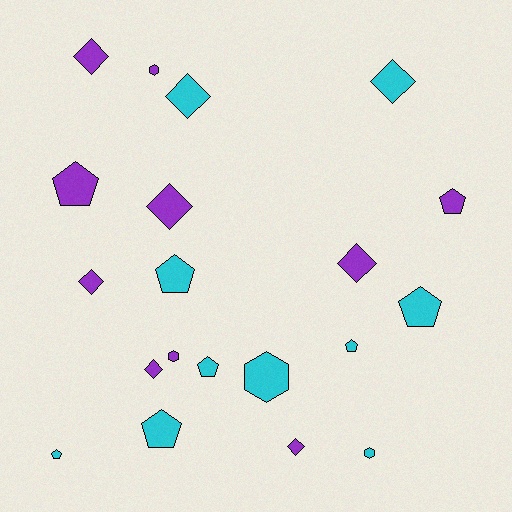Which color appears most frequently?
Purple, with 10 objects.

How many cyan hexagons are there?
There are 2 cyan hexagons.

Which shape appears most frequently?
Pentagon, with 8 objects.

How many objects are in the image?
There are 20 objects.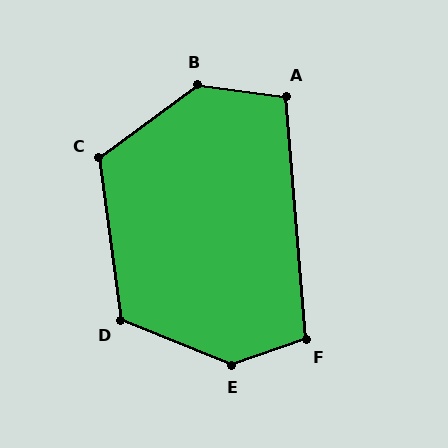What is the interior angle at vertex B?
Approximately 136 degrees (obtuse).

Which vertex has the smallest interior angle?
A, at approximately 102 degrees.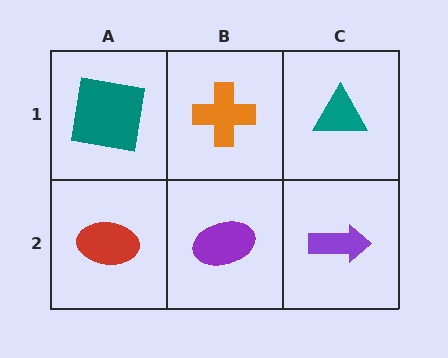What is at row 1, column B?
An orange cross.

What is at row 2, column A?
A red ellipse.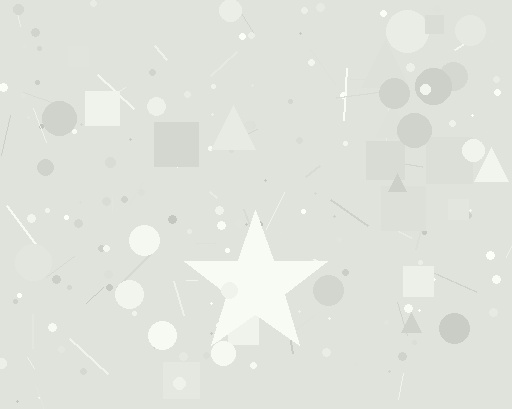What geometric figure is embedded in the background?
A star is embedded in the background.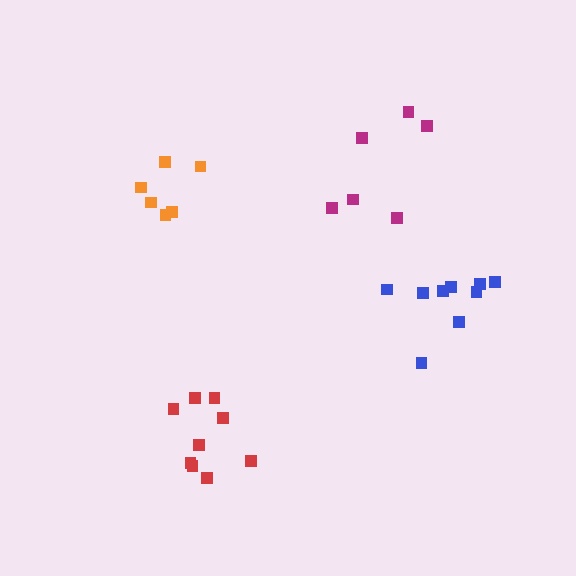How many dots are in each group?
Group 1: 6 dots, Group 2: 9 dots, Group 3: 9 dots, Group 4: 6 dots (30 total).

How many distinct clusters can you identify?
There are 4 distinct clusters.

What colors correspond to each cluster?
The clusters are colored: orange, red, blue, magenta.